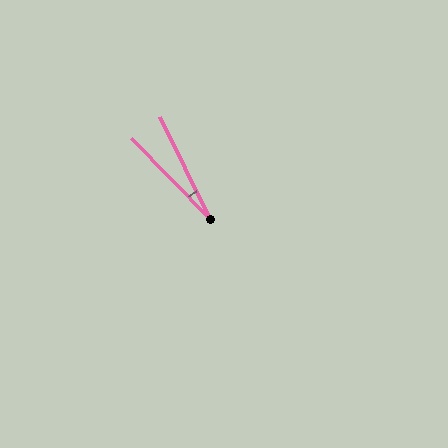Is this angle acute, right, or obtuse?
It is acute.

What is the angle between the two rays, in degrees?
Approximately 18 degrees.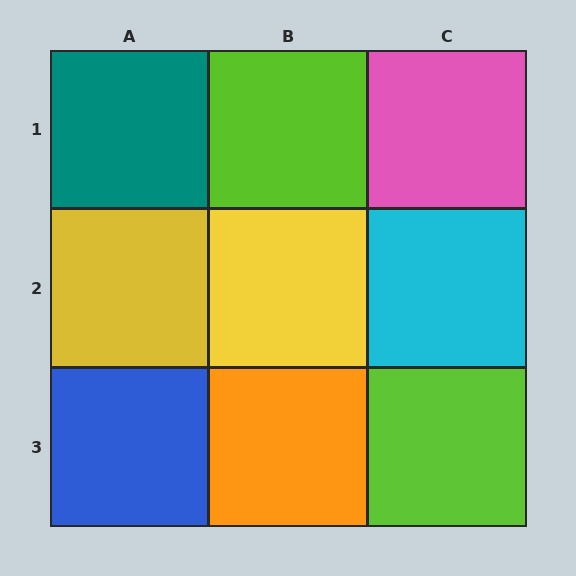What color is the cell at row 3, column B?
Orange.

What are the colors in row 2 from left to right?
Yellow, yellow, cyan.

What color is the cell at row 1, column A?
Teal.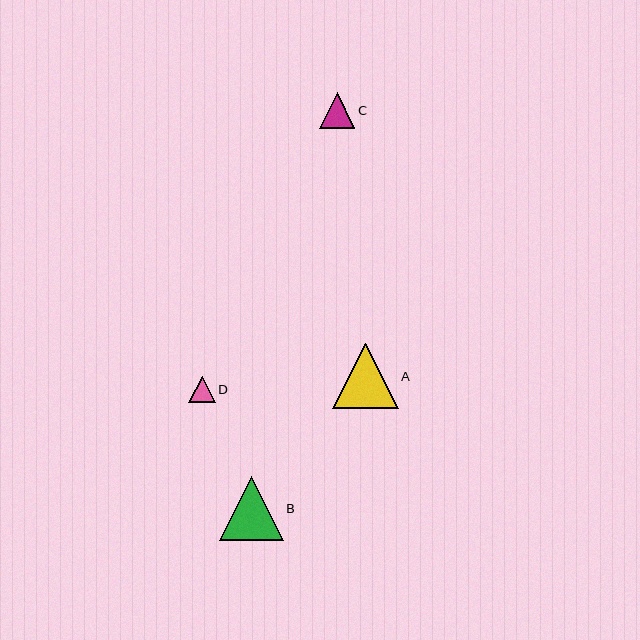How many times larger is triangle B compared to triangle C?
Triangle B is approximately 1.8 times the size of triangle C.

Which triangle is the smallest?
Triangle D is the smallest with a size of approximately 26 pixels.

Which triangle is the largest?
Triangle A is the largest with a size of approximately 65 pixels.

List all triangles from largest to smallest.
From largest to smallest: A, B, C, D.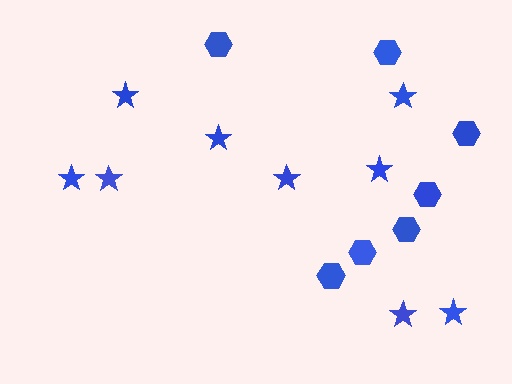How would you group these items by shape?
There are 2 groups: one group of stars (9) and one group of hexagons (7).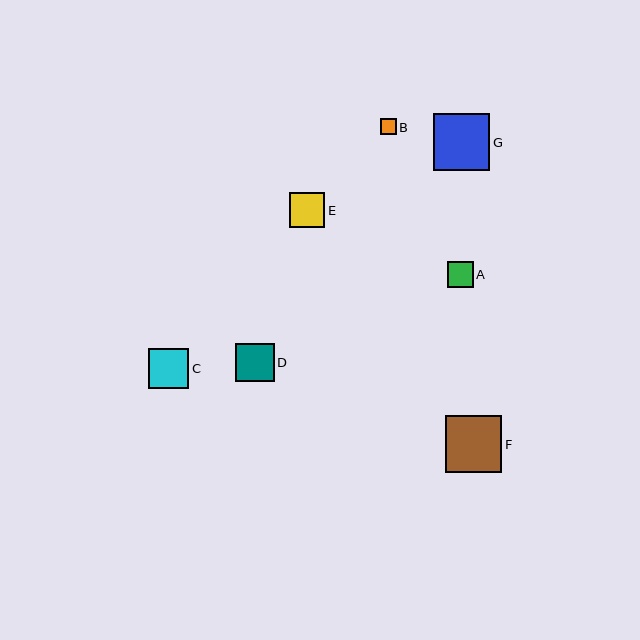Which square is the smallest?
Square B is the smallest with a size of approximately 16 pixels.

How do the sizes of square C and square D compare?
Square C and square D are approximately the same size.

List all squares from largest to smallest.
From largest to smallest: G, F, C, D, E, A, B.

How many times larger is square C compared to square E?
Square C is approximately 1.1 times the size of square E.